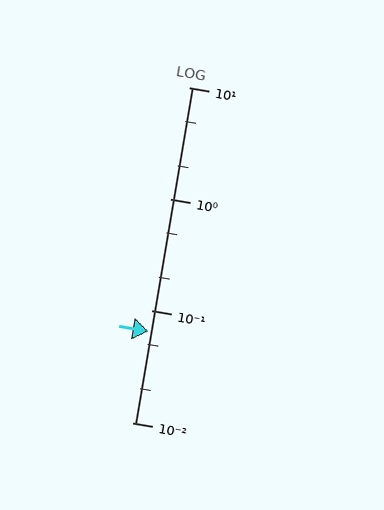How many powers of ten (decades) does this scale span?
The scale spans 3 decades, from 0.01 to 10.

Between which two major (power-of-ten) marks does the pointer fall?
The pointer is between 0.01 and 0.1.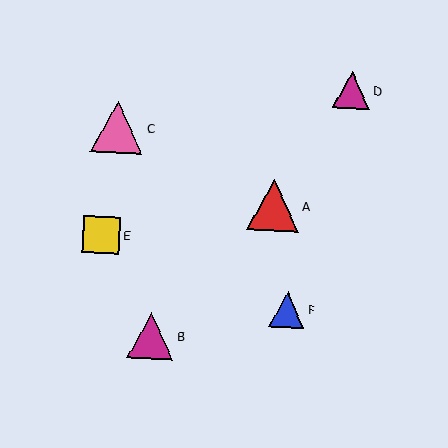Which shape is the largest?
The pink triangle (labeled C) is the largest.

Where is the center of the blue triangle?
The center of the blue triangle is at (287, 310).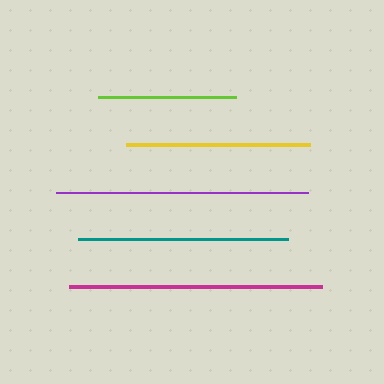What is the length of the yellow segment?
The yellow segment is approximately 185 pixels long.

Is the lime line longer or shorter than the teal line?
The teal line is longer than the lime line.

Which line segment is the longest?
The magenta line is the longest at approximately 253 pixels.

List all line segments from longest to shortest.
From longest to shortest: magenta, purple, teal, yellow, lime.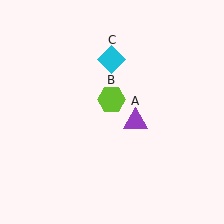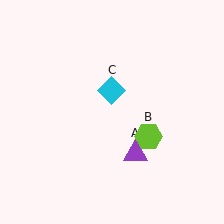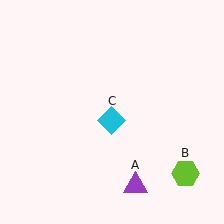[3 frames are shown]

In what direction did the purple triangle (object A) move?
The purple triangle (object A) moved down.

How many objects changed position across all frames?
3 objects changed position: purple triangle (object A), lime hexagon (object B), cyan diamond (object C).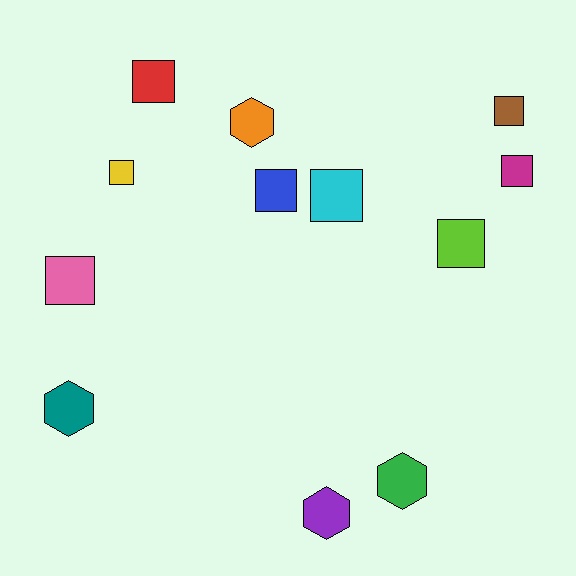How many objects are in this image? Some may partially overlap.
There are 12 objects.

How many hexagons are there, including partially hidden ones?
There are 4 hexagons.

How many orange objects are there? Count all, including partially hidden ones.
There is 1 orange object.